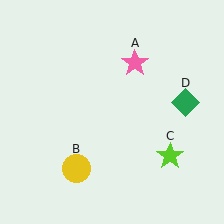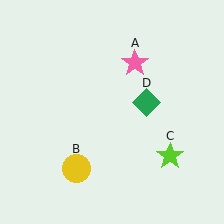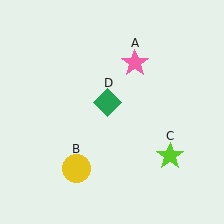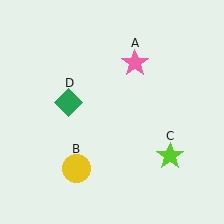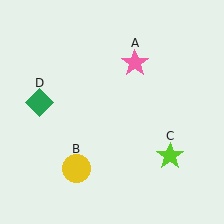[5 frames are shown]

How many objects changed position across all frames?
1 object changed position: green diamond (object D).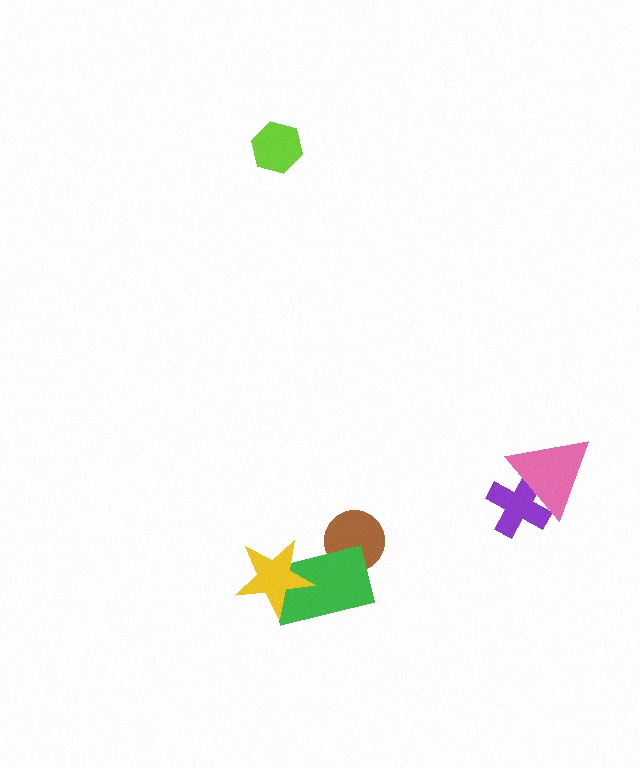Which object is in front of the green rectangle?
The yellow star is in front of the green rectangle.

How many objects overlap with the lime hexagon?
0 objects overlap with the lime hexagon.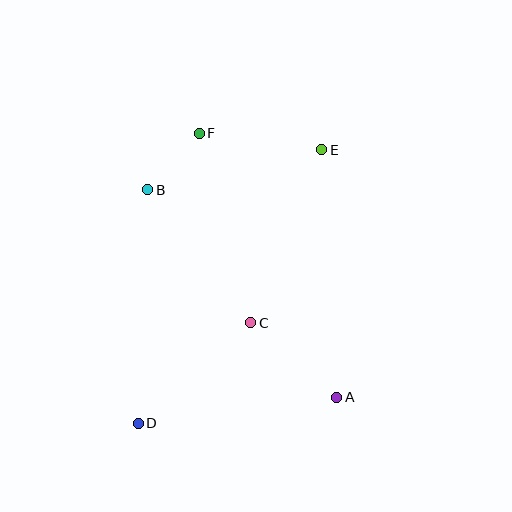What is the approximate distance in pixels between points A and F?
The distance between A and F is approximately 298 pixels.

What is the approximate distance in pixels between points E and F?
The distance between E and F is approximately 124 pixels.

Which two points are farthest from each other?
Points D and E are farthest from each other.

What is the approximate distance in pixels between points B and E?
The distance between B and E is approximately 179 pixels.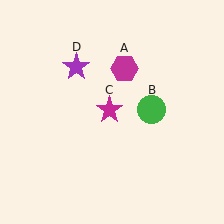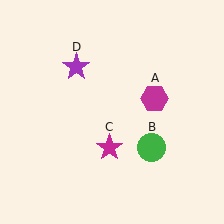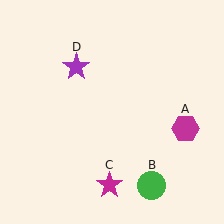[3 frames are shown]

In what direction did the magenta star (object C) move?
The magenta star (object C) moved down.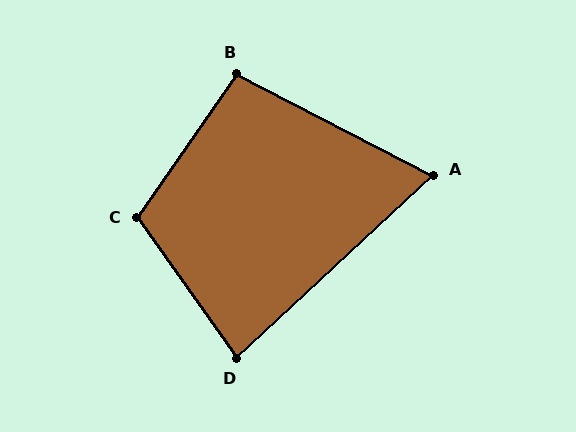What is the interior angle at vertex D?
Approximately 83 degrees (acute).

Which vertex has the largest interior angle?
C, at approximately 110 degrees.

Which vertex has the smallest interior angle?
A, at approximately 70 degrees.